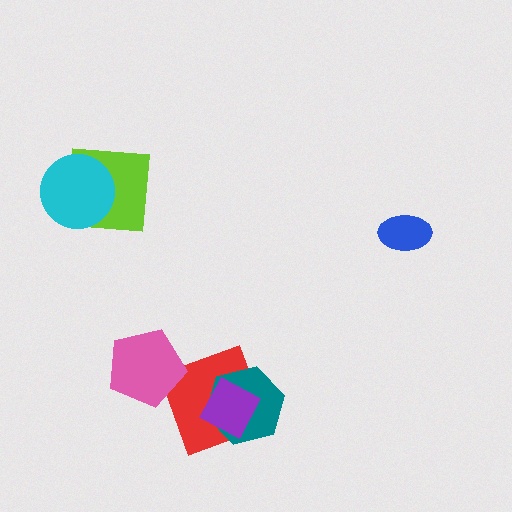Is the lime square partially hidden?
Yes, it is partially covered by another shape.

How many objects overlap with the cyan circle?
1 object overlaps with the cyan circle.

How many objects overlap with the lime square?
1 object overlaps with the lime square.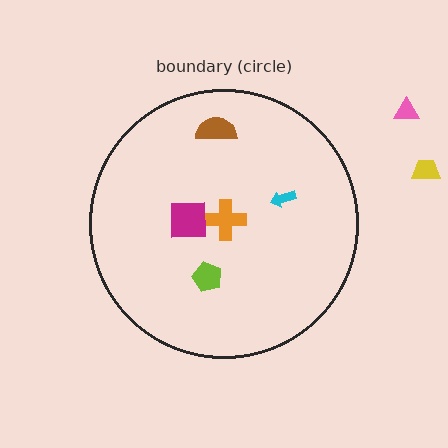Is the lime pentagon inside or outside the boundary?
Inside.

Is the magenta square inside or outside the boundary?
Inside.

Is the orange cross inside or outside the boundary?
Inside.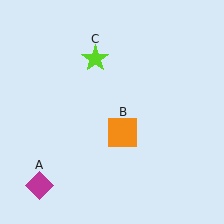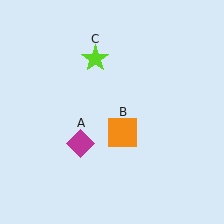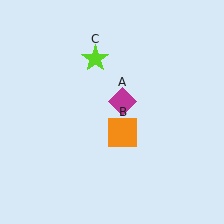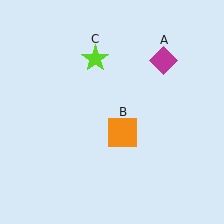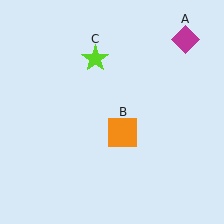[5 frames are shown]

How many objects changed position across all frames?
1 object changed position: magenta diamond (object A).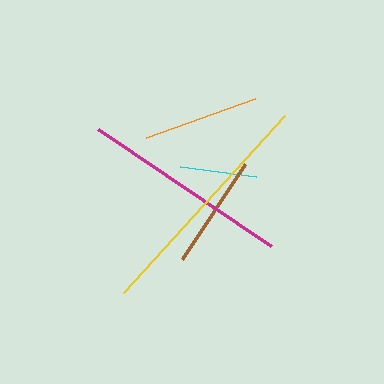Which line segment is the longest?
The yellow line is the longest at approximately 239 pixels.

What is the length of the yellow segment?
The yellow segment is approximately 239 pixels long.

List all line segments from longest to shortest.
From longest to shortest: yellow, magenta, orange, brown, cyan.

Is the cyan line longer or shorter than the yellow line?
The yellow line is longer than the cyan line.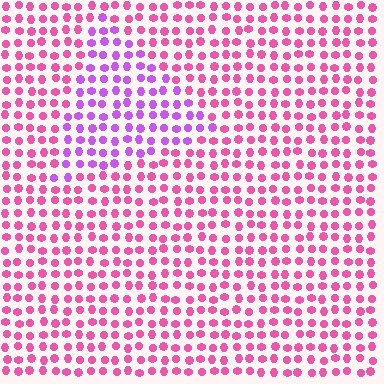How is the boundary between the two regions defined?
The boundary is defined purely by a slight shift in hue (about 41 degrees). Spacing, size, and orientation are identical on both sides.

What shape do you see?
I see a triangle.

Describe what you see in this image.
The image is filled with small pink elements in a uniform arrangement. A triangle-shaped region is visible where the elements are tinted to a slightly different hue, forming a subtle color boundary.